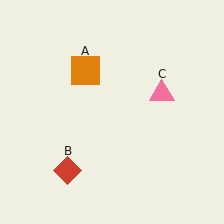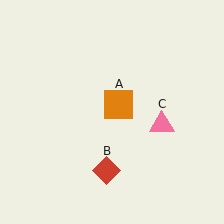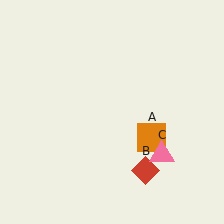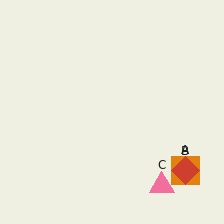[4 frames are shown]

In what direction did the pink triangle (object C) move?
The pink triangle (object C) moved down.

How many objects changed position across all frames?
3 objects changed position: orange square (object A), red diamond (object B), pink triangle (object C).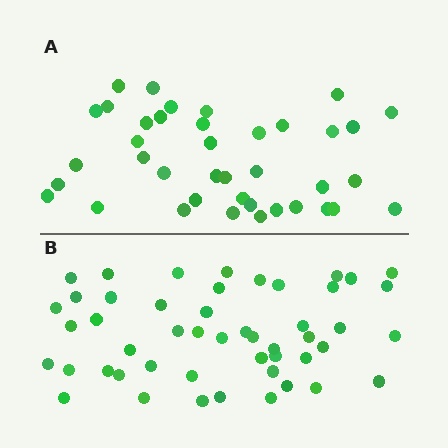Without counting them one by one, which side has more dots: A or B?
Region B (the bottom region) has more dots.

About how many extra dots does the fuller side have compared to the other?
Region B has roughly 10 or so more dots than region A.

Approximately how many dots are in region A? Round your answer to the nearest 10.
About 40 dots. (The exact count is 39, which rounds to 40.)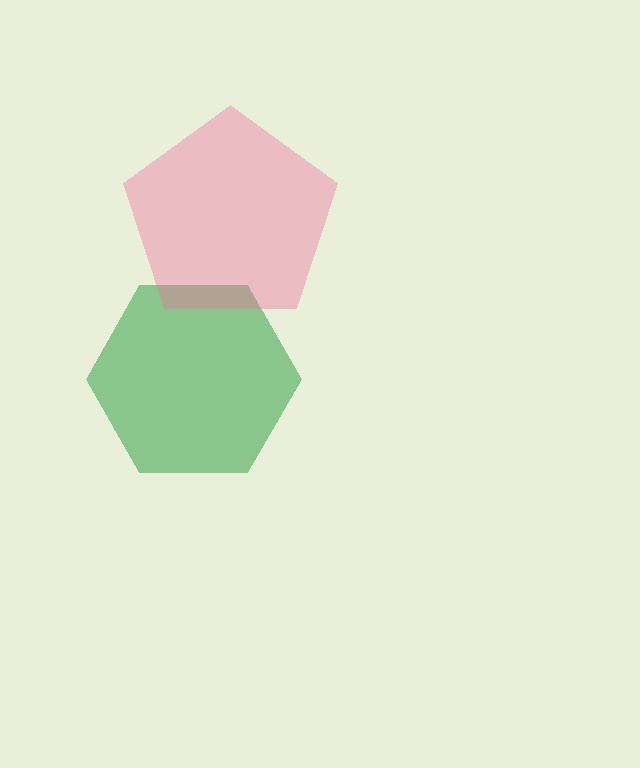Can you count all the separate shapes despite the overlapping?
Yes, there are 2 separate shapes.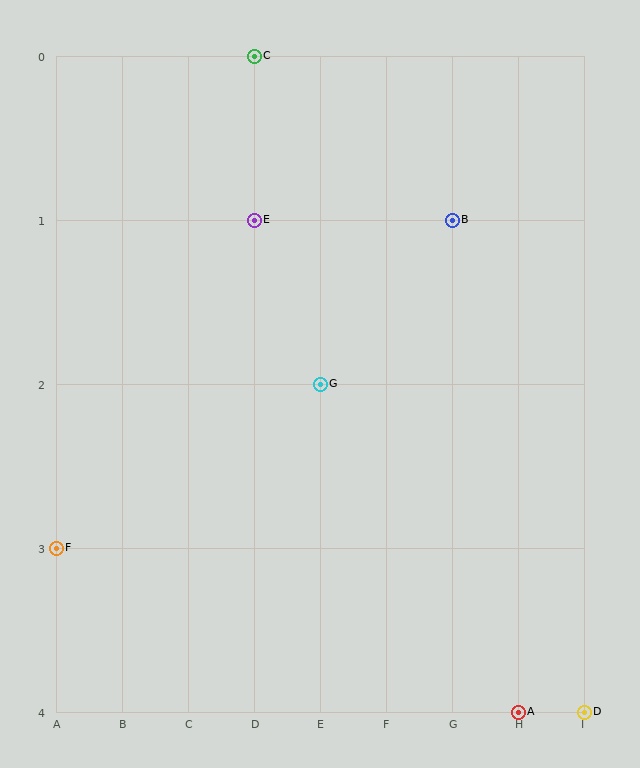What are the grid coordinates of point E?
Point E is at grid coordinates (D, 1).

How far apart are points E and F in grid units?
Points E and F are 3 columns and 2 rows apart (about 3.6 grid units diagonally).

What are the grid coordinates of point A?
Point A is at grid coordinates (H, 4).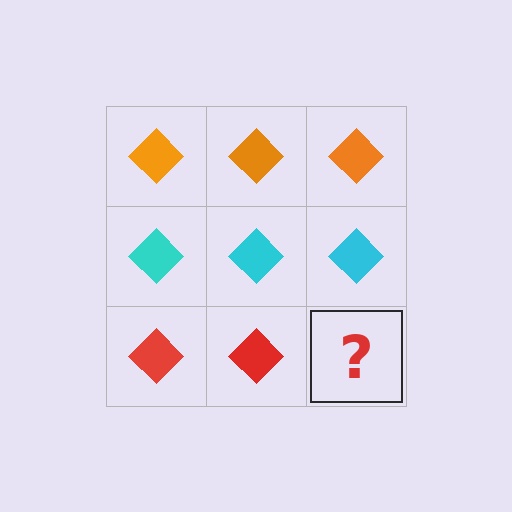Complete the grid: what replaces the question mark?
The question mark should be replaced with a red diamond.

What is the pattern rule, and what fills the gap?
The rule is that each row has a consistent color. The gap should be filled with a red diamond.